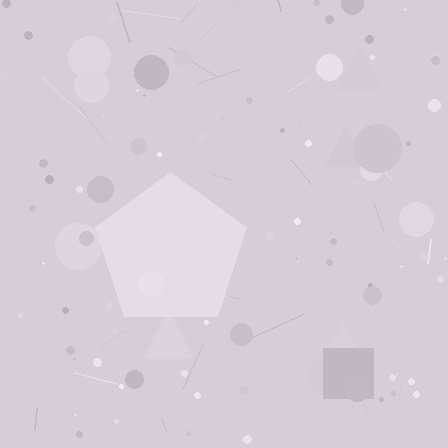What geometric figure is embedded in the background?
A pentagon is embedded in the background.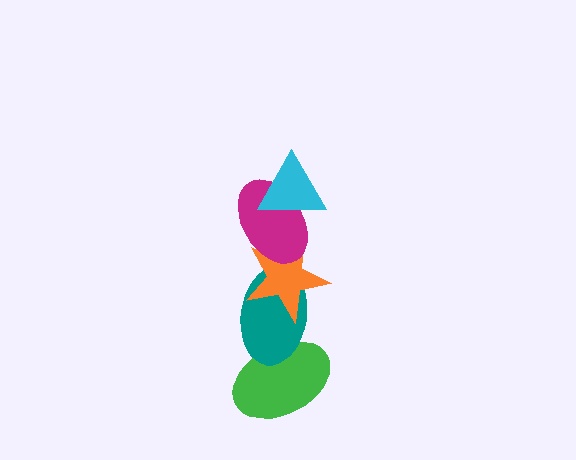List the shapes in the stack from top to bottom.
From top to bottom: the cyan triangle, the magenta ellipse, the orange star, the teal ellipse, the green ellipse.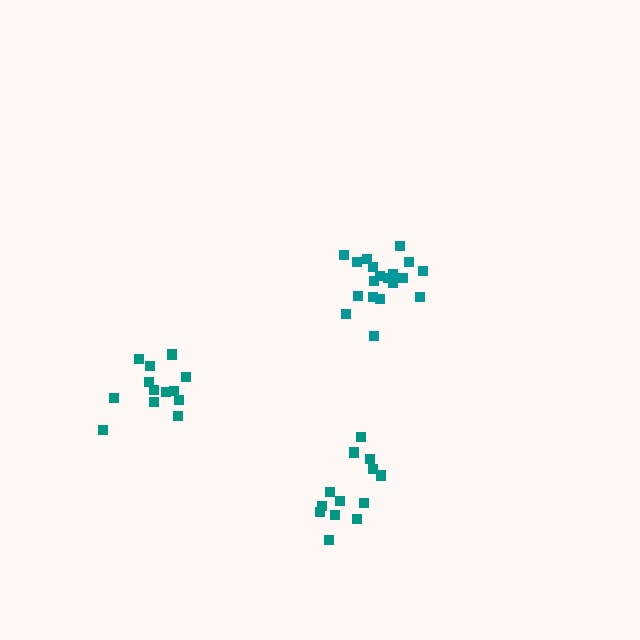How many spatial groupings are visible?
There are 3 spatial groupings.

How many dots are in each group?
Group 1: 13 dots, Group 2: 19 dots, Group 3: 13 dots (45 total).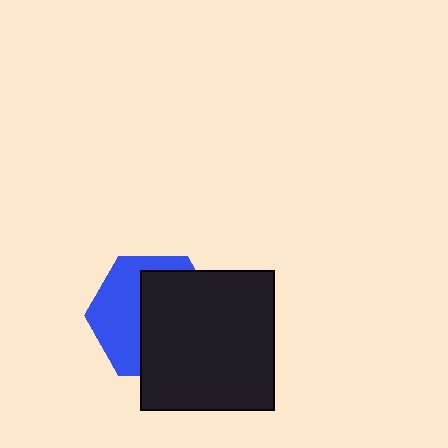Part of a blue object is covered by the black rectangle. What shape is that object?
It is a hexagon.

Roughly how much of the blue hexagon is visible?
A small part of it is visible (roughly 43%).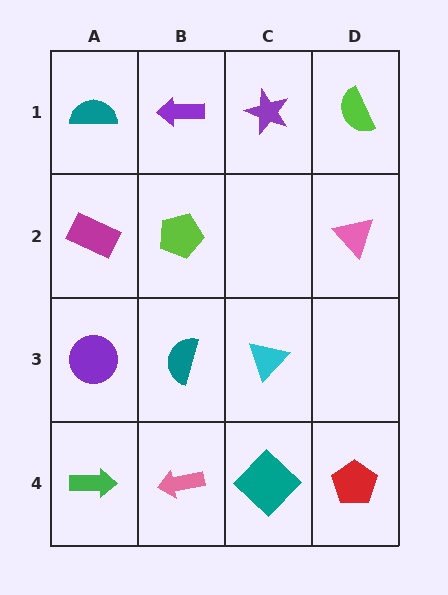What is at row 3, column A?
A purple circle.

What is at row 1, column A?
A teal semicircle.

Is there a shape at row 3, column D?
No, that cell is empty.